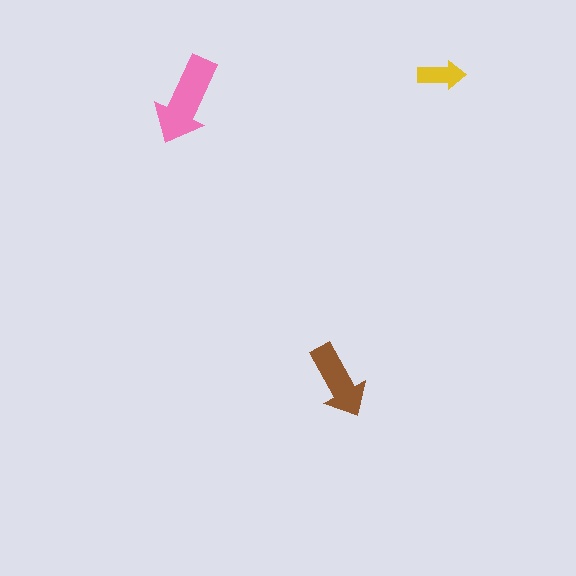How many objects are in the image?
There are 3 objects in the image.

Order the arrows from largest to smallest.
the pink one, the brown one, the yellow one.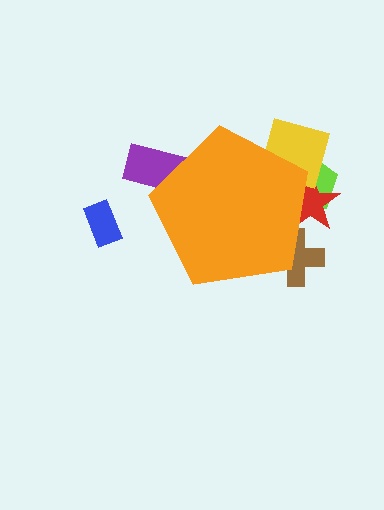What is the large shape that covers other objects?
An orange pentagon.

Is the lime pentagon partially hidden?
Yes, the lime pentagon is partially hidden behind the orange pentagon.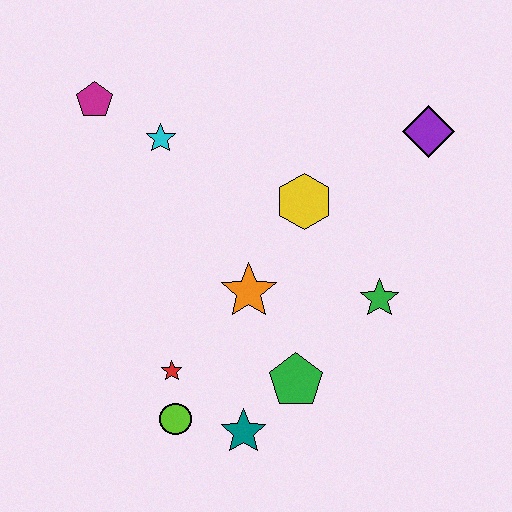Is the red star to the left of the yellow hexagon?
Yes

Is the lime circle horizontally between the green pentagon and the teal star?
No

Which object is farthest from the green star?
The magenta pentagon is farthest from the green star.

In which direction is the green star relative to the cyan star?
The green star is to the right of the cyan star.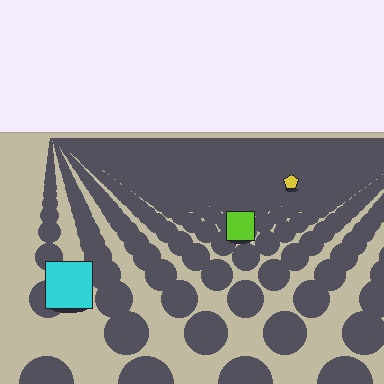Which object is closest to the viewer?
The cyan square is closest. The texture marks near it are larger and more spread out.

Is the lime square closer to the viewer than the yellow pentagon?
Yes. The lime square is closer — you can tell from the texture gradient: the ground texture is coarser near it.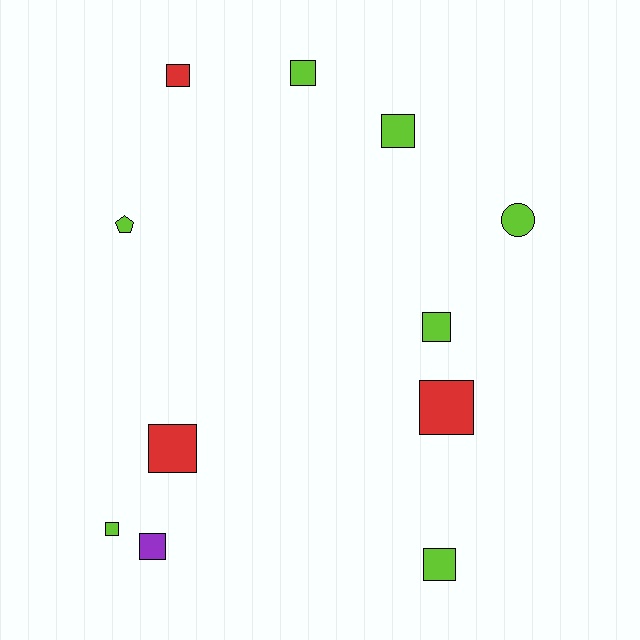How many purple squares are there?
There is 1 purple square.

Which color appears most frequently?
Lime, with 7 objects.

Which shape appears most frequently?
Square, with 9 objects.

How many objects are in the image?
There are 11 objects.